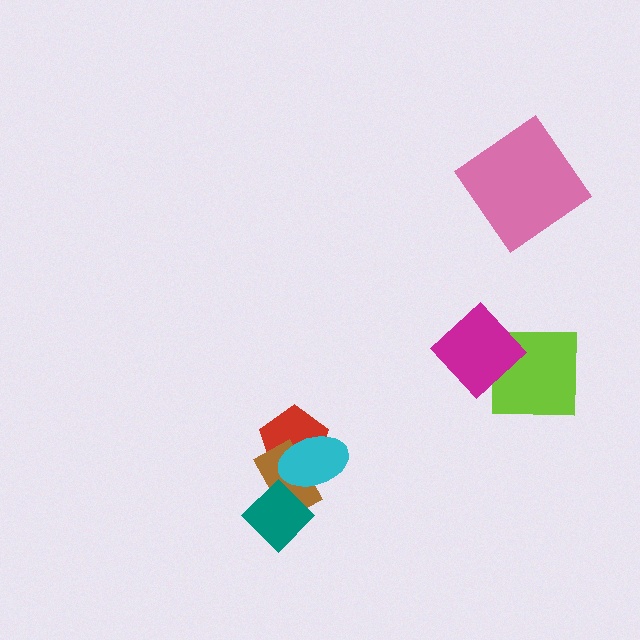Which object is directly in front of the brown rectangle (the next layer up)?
The teal diamond is directly in front of the brown rectangle.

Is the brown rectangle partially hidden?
Yes, it is partially covered by another shape.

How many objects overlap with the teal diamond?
2 objects overlap with the teal diamond.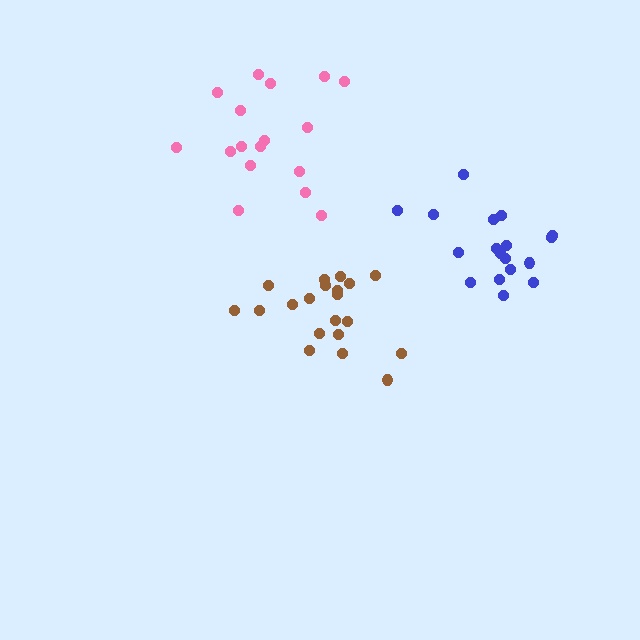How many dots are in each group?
Group 1: 18 dots, Group 2: 20 dots, Group 3: 17 dots (55 total).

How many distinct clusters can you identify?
There are 3 distinct clusters.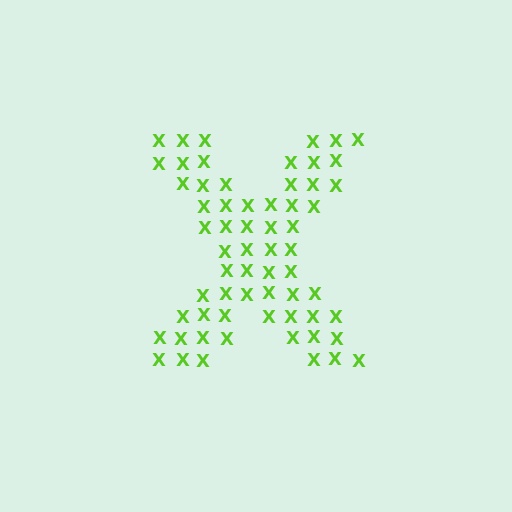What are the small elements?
The small elements are letter X's.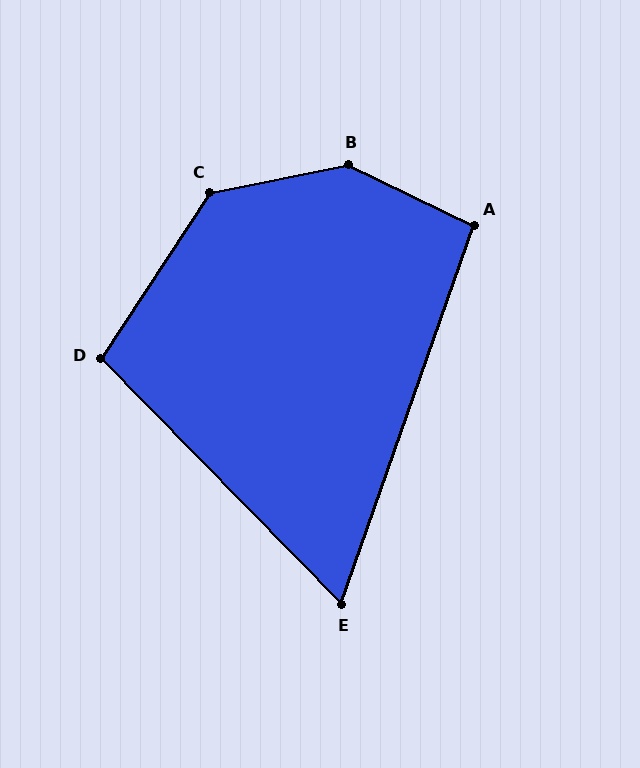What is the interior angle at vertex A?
Approximately 96 degrees (obtuse).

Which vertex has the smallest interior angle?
E, at approximately 64 degrees.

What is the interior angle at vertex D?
Approximately 102 degrees (obtuse).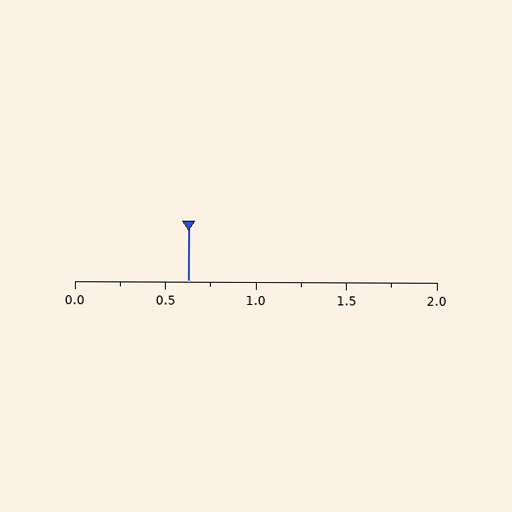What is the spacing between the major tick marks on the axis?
The major ticks are spaced 0.5 apart.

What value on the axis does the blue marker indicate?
The marker indicates approximately 0.62.